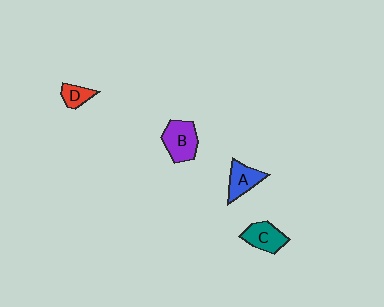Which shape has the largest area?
Shape B (purple).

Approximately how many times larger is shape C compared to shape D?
Approximately 1.7 times.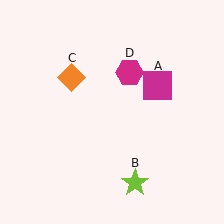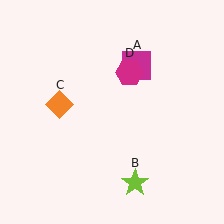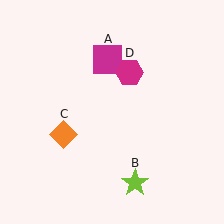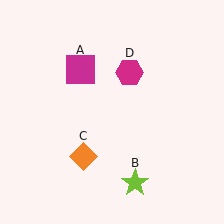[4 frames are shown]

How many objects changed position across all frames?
2 objects changed position: magenta square (object A), orange diamond (object C).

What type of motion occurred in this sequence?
The magenta square (object A), orange diamond (object C) rotated counterclockwise around the center of the scene.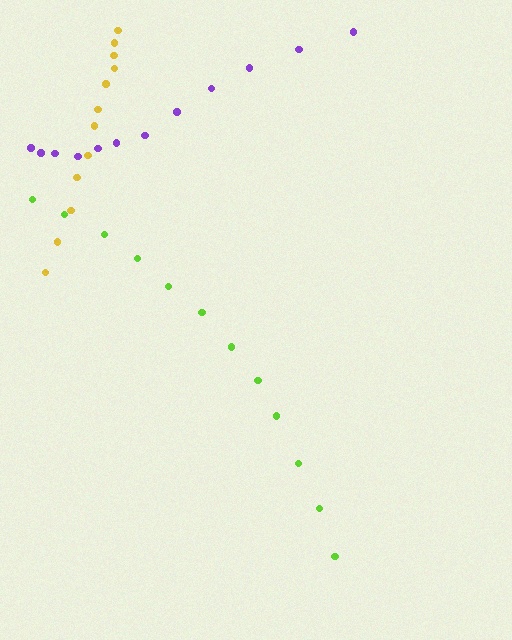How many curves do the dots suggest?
There are 3 distinct paths.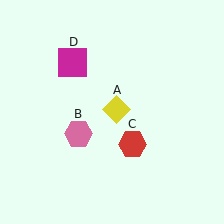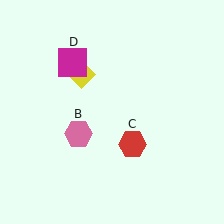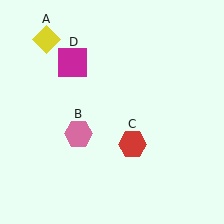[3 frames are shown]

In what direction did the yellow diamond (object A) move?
The yellow diamond (object A) moved up and to the left.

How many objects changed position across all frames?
1 object changed position: yellow diamond (object A).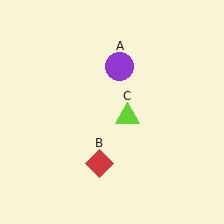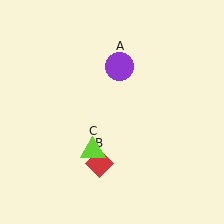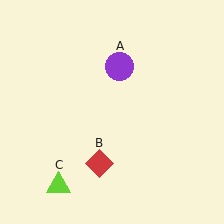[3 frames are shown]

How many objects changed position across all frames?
1 object changed position: lime triangle (object C).